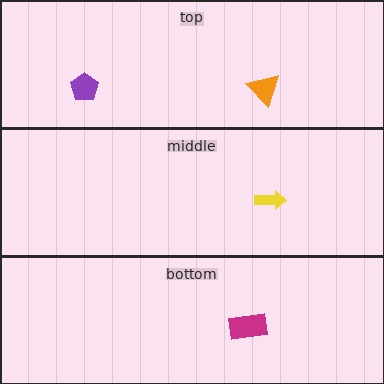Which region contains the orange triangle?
The top region.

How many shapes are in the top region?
2.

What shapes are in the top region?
The purple pentagon, the orange triangle.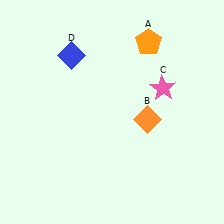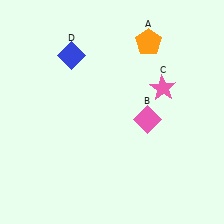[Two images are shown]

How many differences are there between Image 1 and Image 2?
There is 1 difference between the two images.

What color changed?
The diamond (B) changed from orange in Image 1 to pink in Image 2.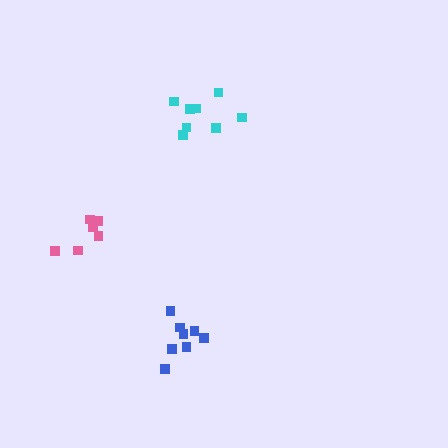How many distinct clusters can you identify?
There are 3 distinct clusters.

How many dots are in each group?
Group 1: 8 dots, Group 2: 8 dots, Group 3: 6 dots (22 total).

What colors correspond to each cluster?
The clusters are colored: cyan, blue, pink.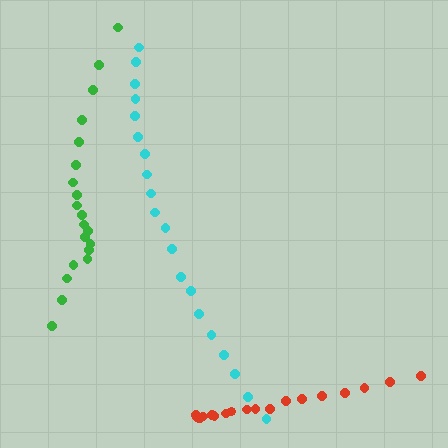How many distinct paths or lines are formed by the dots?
There are 3 distinct paths.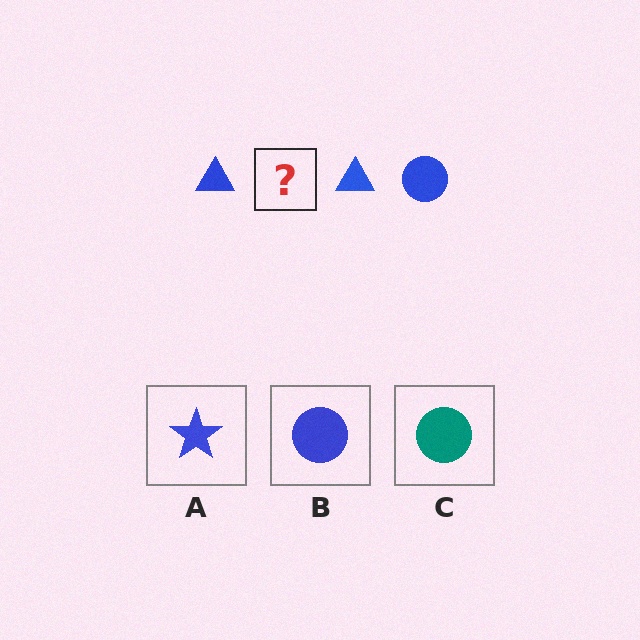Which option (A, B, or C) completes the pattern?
B.